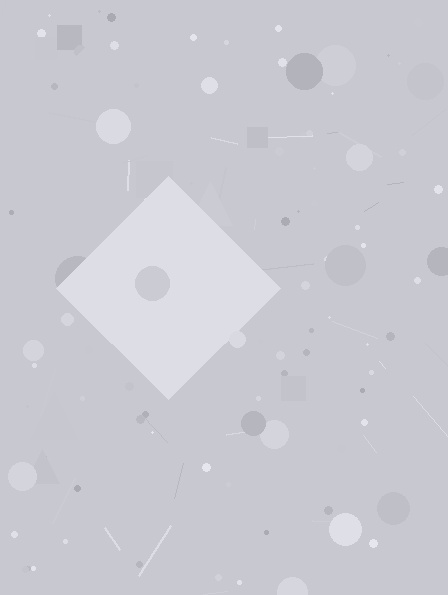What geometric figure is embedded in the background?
A diamond is embedded in the background.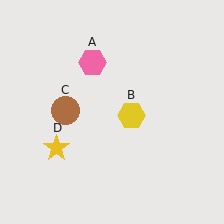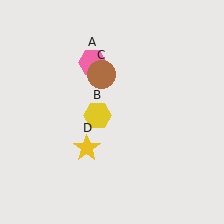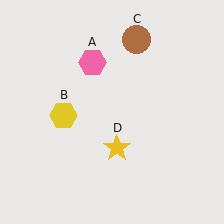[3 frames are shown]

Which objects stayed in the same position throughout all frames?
Pink hexagon (object A) remained stationary.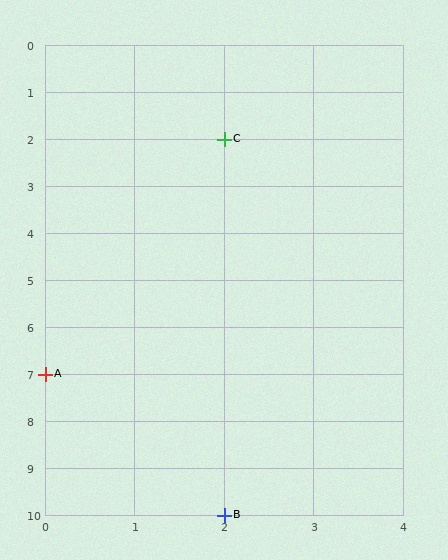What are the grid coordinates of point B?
Point B is at grid coordinates (2, 10).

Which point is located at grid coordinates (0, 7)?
Point A is at (0, 7).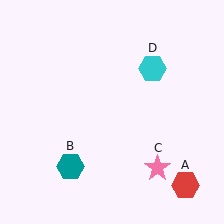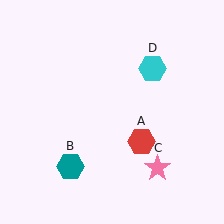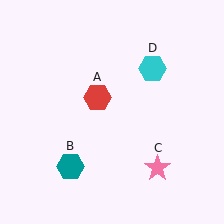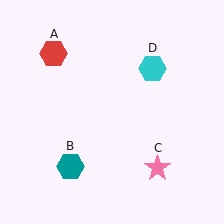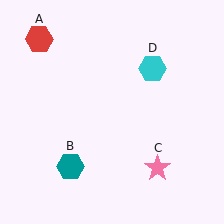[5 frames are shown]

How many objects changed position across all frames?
1 object changed position: red hexagon (object A).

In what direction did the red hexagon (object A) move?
The red hexagon (object A) moved up and to the left.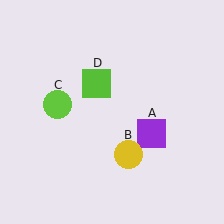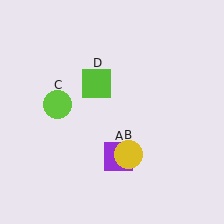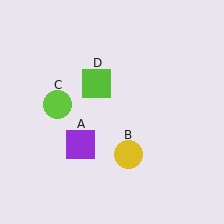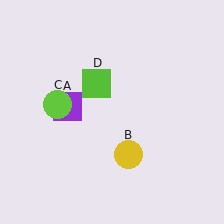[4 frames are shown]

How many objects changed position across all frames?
1 object changed position: purple square (object A).